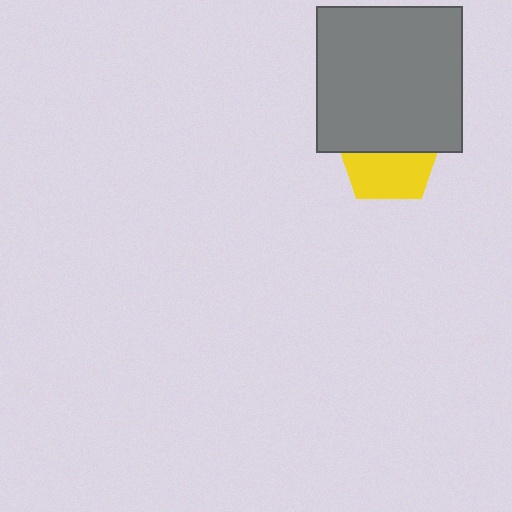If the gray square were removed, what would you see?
You would see the complete yellow pentagon.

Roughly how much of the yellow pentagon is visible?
About half of it is visible (roughly 49%).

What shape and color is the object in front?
The object in front is a gray square.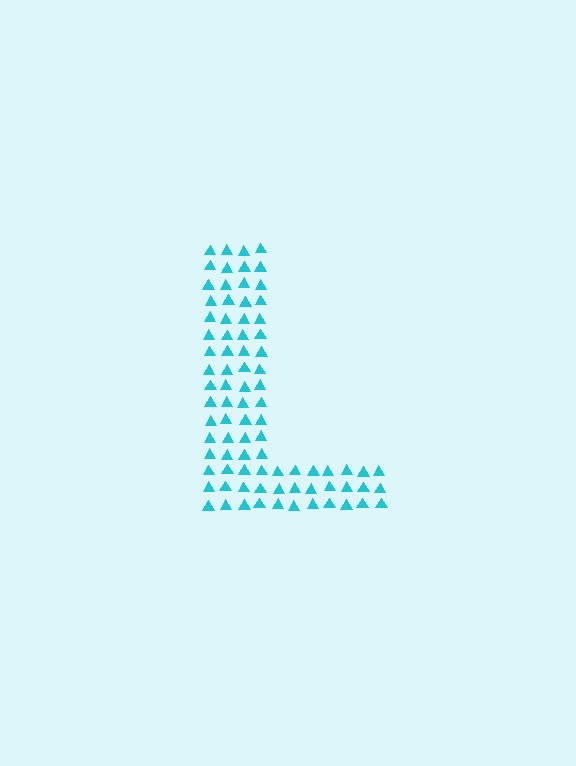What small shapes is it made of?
It is made of small triangles.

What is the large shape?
The large shape is the letter L.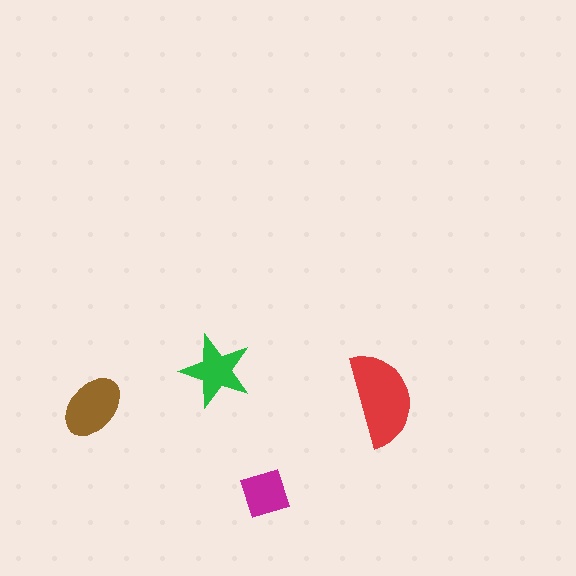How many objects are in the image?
There are 4 objects in the image.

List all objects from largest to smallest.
The red semicircle, the brown ellipse, the green star, the magenta diamond.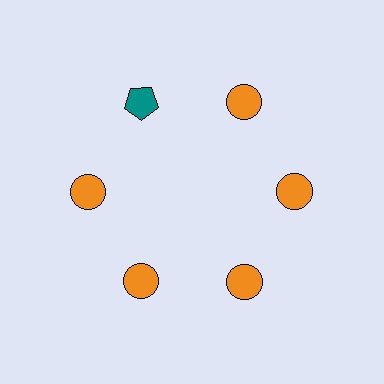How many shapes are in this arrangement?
There are 6 shapes arranged in a ring pattern.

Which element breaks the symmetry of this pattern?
The teal pentagon at roughly the 11 o'clock position breaks the symmetry. All other shapes are orange circles.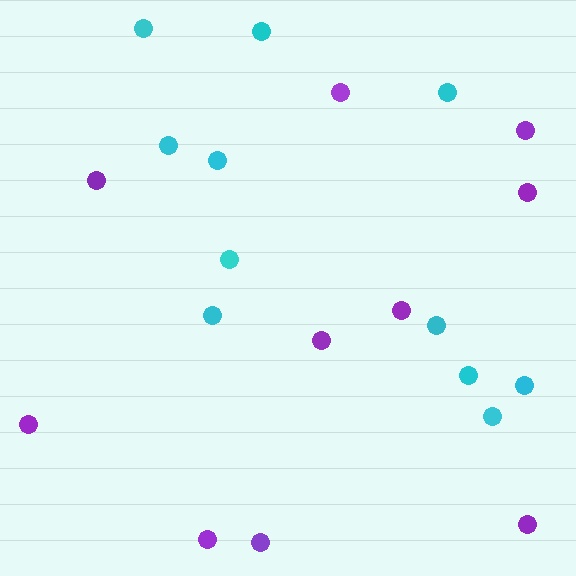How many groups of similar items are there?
There are 2 groups: one group of cyan circles (11) and one group of purple circles (10).